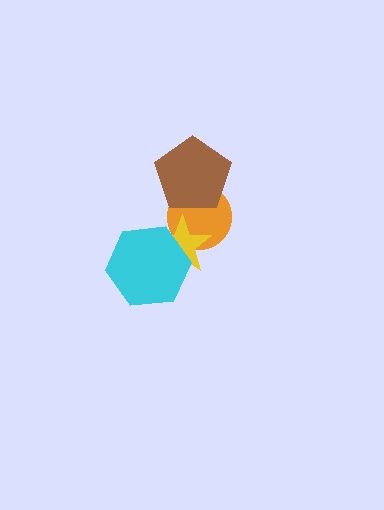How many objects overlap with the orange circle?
2 objects overlap with the orange circle.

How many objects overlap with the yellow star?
2 objects overlap with the yellow star.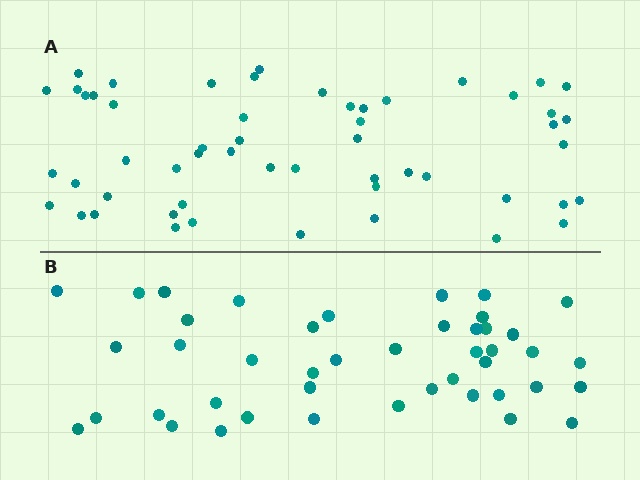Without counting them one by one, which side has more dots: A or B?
Region A (the top region) has more dots.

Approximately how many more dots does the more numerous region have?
Region A has roughly 10 or so more dots than region B.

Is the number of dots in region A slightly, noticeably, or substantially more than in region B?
Region A has only slightly more — the two regions are fairly close. The ratio is roughly 1.2 to 1.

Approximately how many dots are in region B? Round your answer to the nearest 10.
About 40 dots. (The exact count is 44, which rounds to 40.)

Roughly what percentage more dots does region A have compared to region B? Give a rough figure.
About 25% more.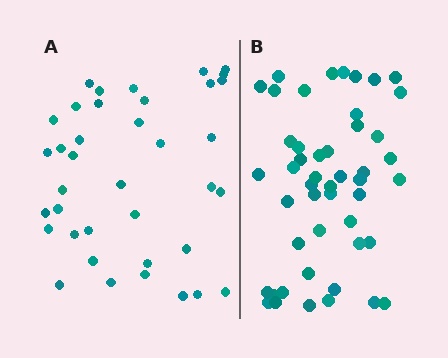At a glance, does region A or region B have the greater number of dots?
Region B (the right region) has more dots.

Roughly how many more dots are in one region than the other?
Region B has roughly 10 or so more dots than region A.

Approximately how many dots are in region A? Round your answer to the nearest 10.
About 40 dots. (The exact count is 38, which rounds to 40.)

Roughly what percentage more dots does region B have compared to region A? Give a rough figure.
About 25% more.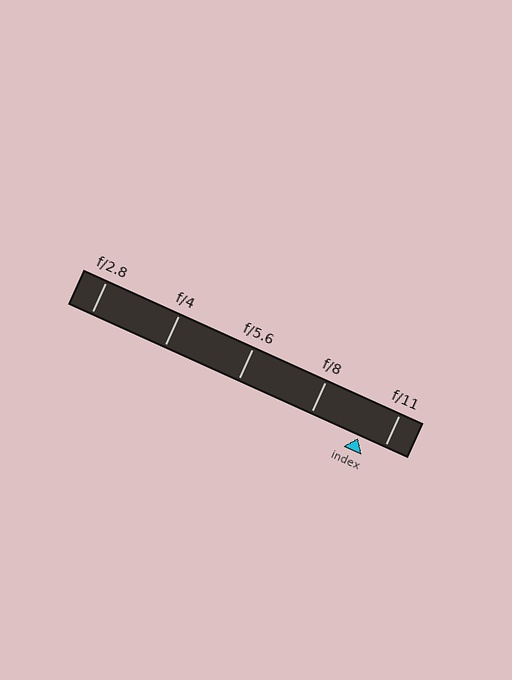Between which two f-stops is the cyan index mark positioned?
The index mark is between f/8 and f/11.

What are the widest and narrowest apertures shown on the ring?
The widest aperture shown is f/2.8 and the narrowest is f/11.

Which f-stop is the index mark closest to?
The index mark is closest to f/11.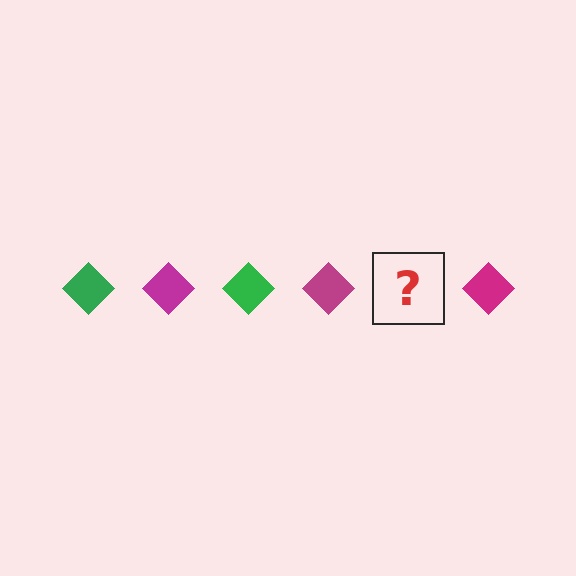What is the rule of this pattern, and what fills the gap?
The rule is that the pattern cycles through green, magenta diamonds. The gap should be filled with a green diamond.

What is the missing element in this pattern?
The missing element is a green diamond.